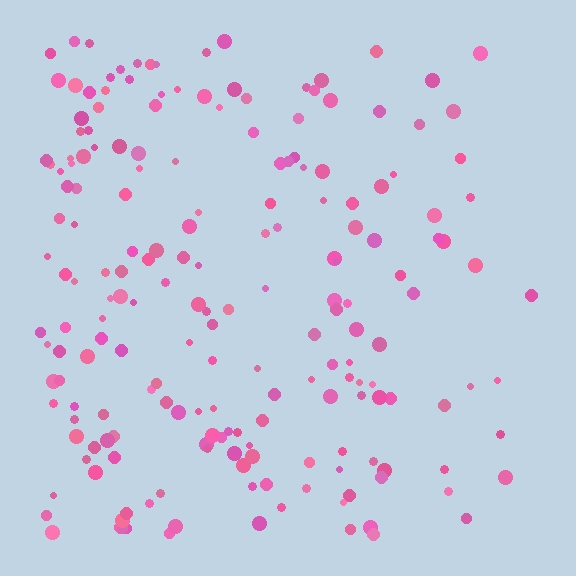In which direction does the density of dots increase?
From right to left, with the left side densest.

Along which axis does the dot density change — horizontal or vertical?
Horizontal.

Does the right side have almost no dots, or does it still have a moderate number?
Still a moderate number, just noticeably fewer than the left.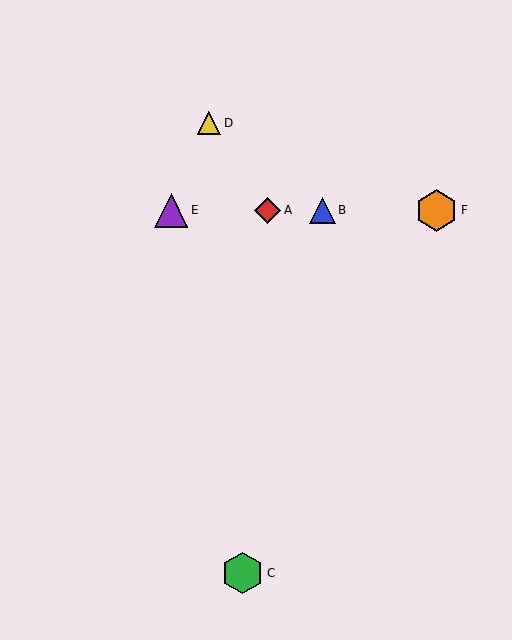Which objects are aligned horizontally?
Objects A, B, E, F are aligned horizontally.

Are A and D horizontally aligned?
No, A is at y≈210 and D is at y≈123.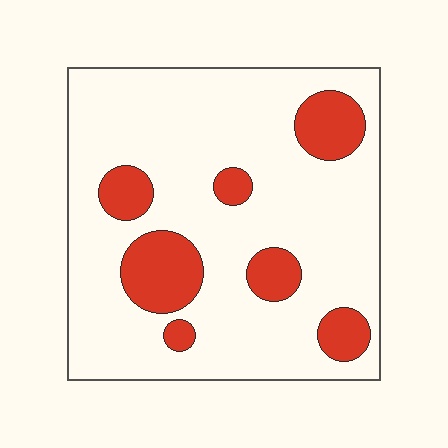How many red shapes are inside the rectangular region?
7.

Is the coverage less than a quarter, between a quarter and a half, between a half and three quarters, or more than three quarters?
Less than a quarter.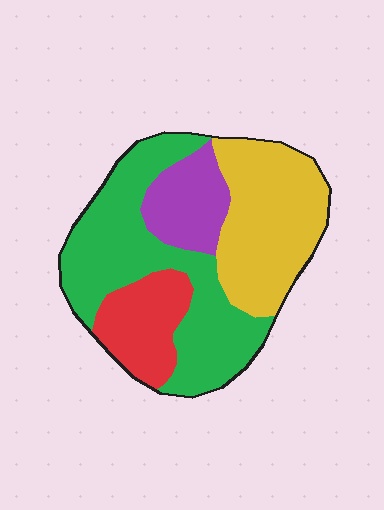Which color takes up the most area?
Green, at roughly 40%.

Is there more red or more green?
Green.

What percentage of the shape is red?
Red covers around 15% of the shape.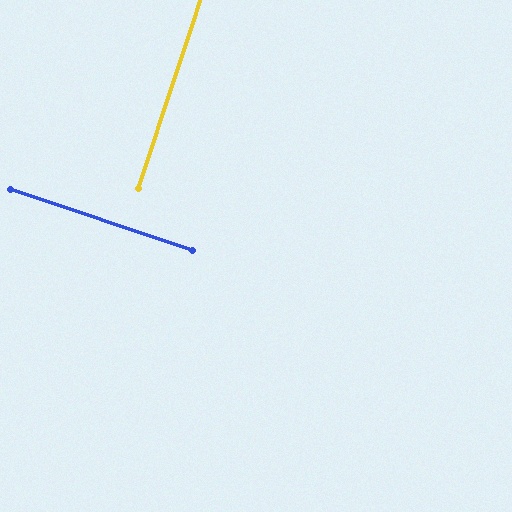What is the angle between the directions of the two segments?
Approximately 89 degrees.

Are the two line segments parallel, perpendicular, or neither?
Perpendicular — they meet at approximately 89°.